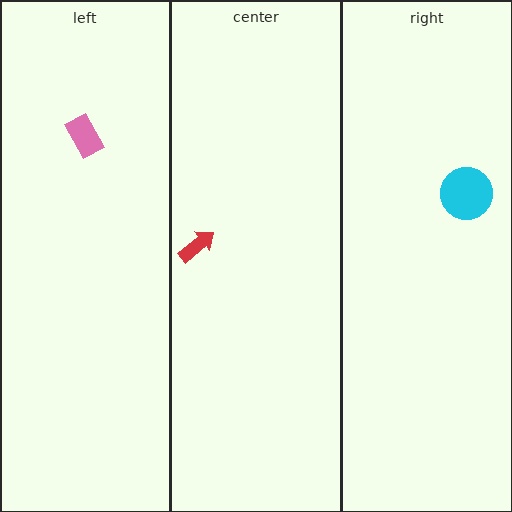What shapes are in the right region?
The cyan circle.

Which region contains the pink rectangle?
The left region.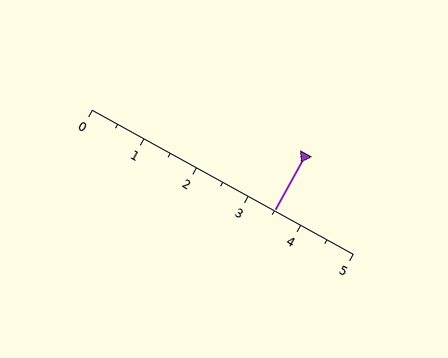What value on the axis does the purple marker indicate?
The marker indicates approximately 3.5.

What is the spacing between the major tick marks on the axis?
The major ticks are spaced 1 apart.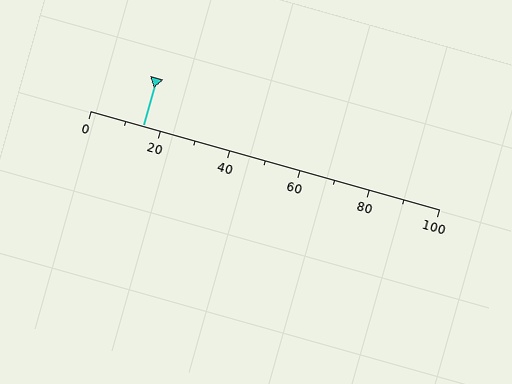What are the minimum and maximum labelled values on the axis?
The axis runs from 0 to 100.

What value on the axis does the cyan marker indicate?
The marker indicates approximately 15.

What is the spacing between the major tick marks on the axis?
The major ticks are spaced 20 apart.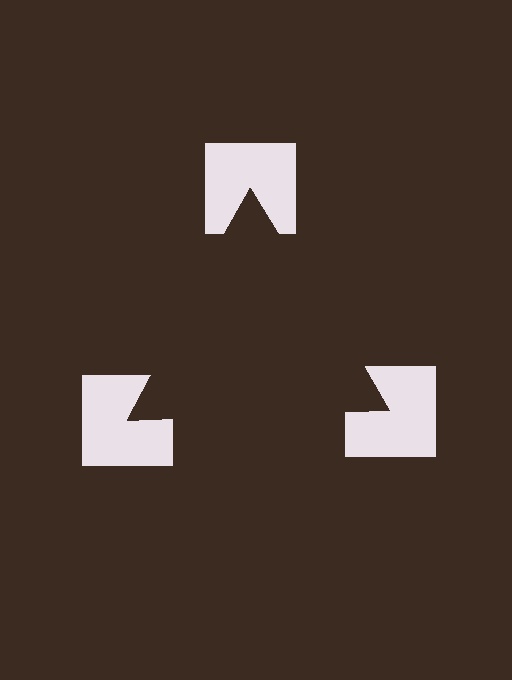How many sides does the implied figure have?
3 sides.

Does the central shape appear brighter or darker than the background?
It typically appears slightly darker than the background, even though no actual brightness change is drawn.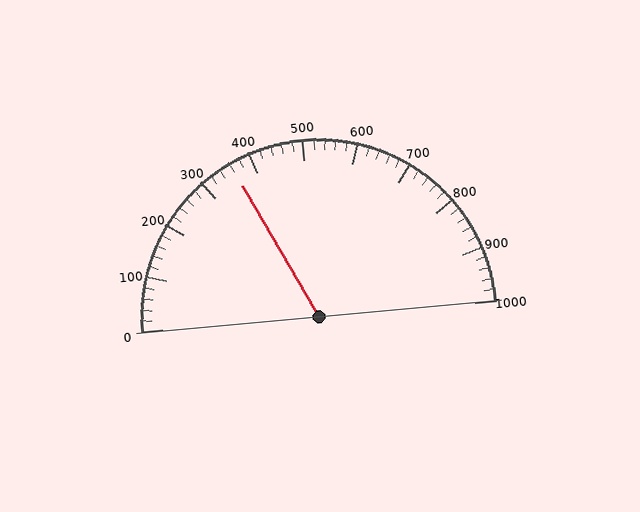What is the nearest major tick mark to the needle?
The nearest major tick mark is 400.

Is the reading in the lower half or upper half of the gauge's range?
The reading is in the lower half of the range (0 to 1000).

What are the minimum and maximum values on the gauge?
The gauge ranges from 0 to 1000.